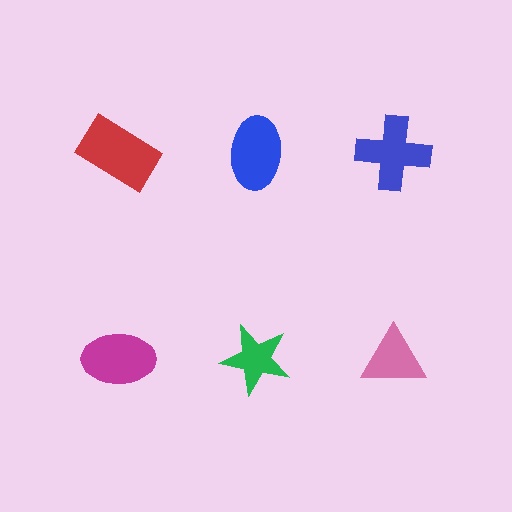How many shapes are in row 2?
3 shapes.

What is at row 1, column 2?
A blue ellipse.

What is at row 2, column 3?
A pink triangle.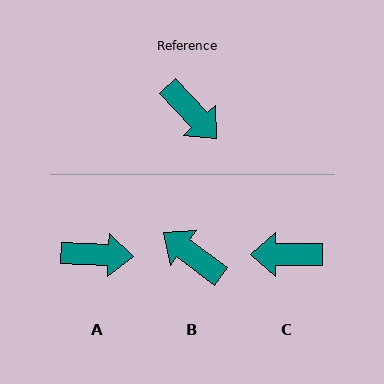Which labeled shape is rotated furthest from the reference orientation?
B, about 171 degrees away.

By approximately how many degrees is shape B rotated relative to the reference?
Approximately 171 degrees clockwise.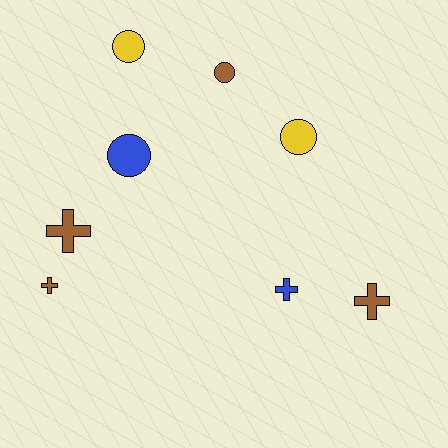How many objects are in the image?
There are 8 objects.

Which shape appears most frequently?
Cross, with 4 objects.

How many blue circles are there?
There is 1 blue circle.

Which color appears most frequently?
Brown, with 4 objects.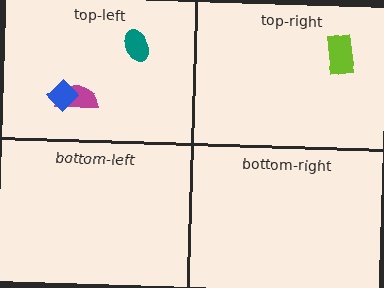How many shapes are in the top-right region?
1.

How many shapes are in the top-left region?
3.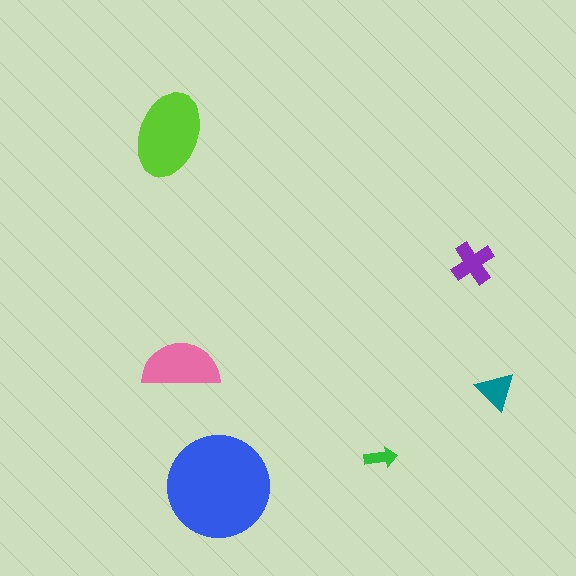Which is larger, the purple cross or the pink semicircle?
The pink semicircle.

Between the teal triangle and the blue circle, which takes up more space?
The blue circle.